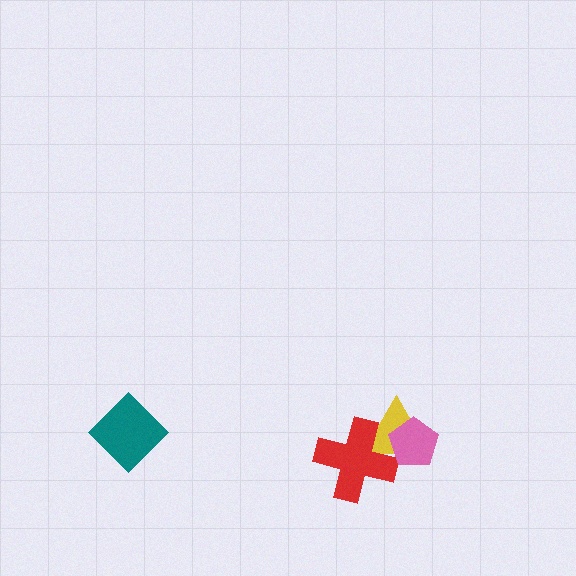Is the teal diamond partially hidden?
No, no other shape covers it.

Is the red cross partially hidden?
Yes, it is partially covered by another shape.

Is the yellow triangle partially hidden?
Yes, it is partially covered by another shape.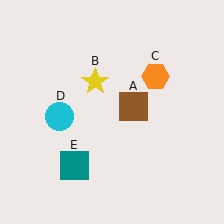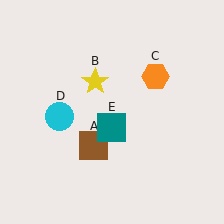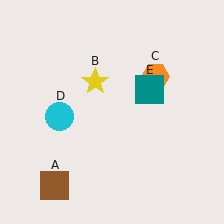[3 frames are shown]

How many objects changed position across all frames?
2 objects changed position: brown square (object A), teal square (object E).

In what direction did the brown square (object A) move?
The brown square (object A) moved down and to the left.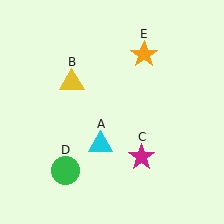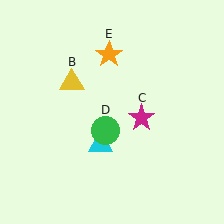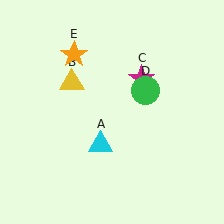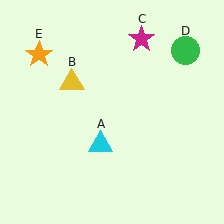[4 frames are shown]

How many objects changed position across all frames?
3 objects changed position: magenta star (object C), green circle (object D), orange star (object E).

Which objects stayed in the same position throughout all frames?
Cyan triangle (object A) and yellow triangle (object B) remained stationary.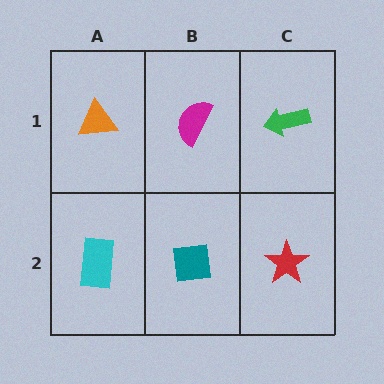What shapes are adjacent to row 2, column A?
An orange triangle (row 1, column A), a teal square (row 2, column B).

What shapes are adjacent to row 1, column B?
A teal square (row 2, column B), an orange triangle (row 1, column A), a green arrow (row 1, column C).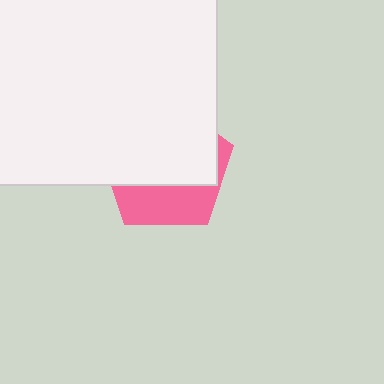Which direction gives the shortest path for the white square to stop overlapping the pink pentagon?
Moving up gives the shortest separation.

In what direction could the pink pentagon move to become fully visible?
The pink pentagon could move down. That would shift it out from behind the white square entirely.